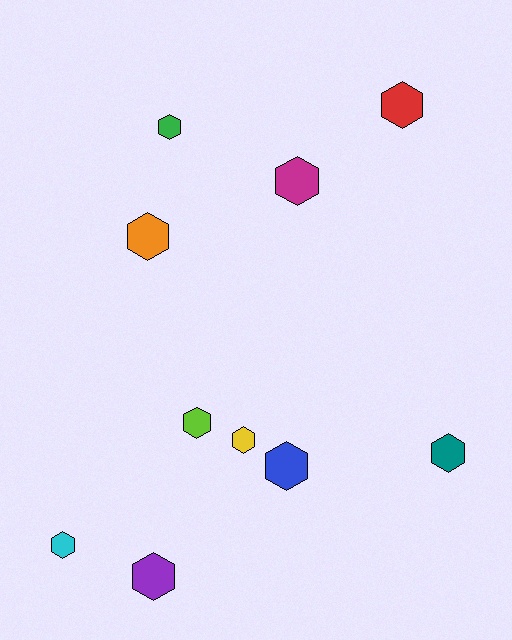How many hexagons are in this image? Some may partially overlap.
There are 10 hexagons.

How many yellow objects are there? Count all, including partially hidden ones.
There is 1 yellow object.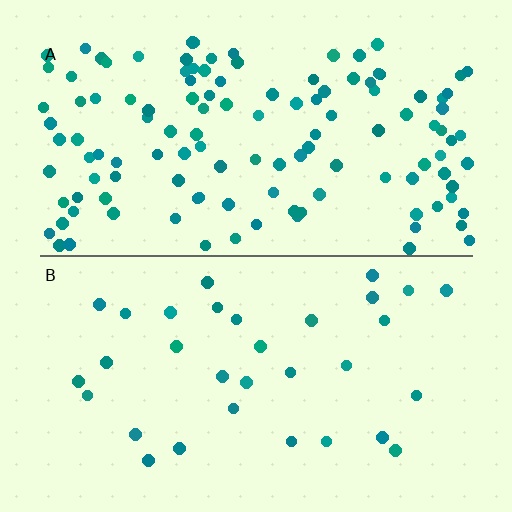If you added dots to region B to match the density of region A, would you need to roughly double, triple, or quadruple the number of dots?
Approximately quadruple.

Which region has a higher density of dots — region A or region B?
A (the top).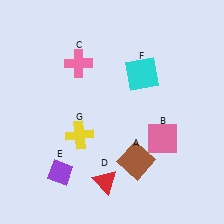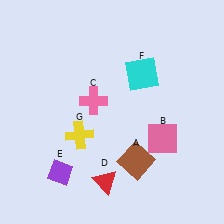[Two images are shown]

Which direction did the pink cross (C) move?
The pink cross (C) moved down.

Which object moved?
The pink cross (C) moved down.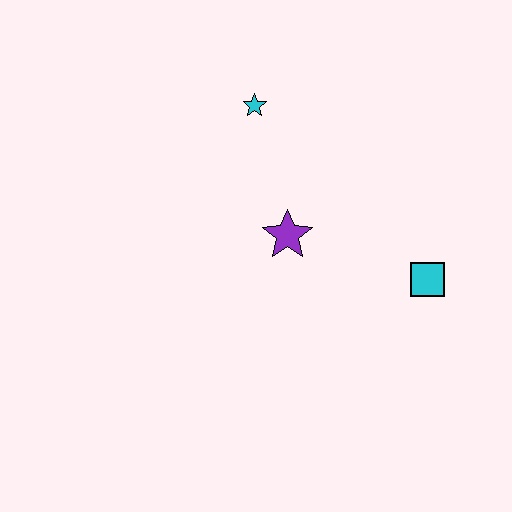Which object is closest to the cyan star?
The purple star is closest to the cyan star.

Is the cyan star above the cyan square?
Yes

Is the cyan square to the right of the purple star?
Yes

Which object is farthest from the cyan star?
The cyan square is farthest from the cyan star.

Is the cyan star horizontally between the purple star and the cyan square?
No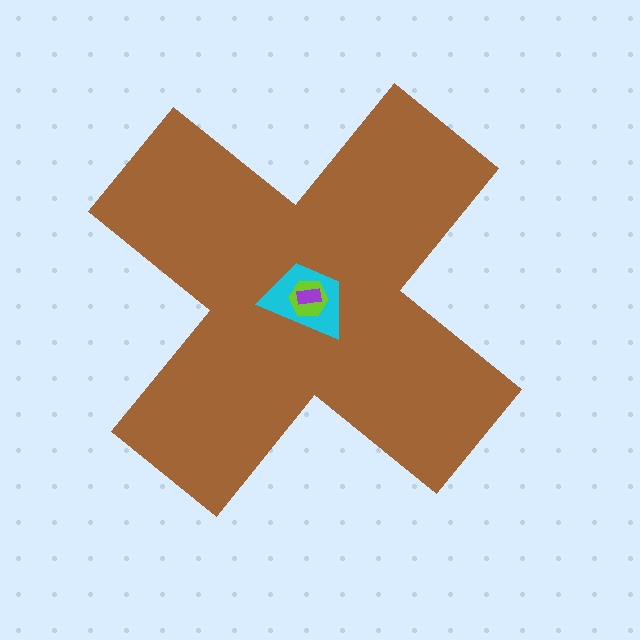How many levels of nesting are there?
4.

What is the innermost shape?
The purple rectangle.